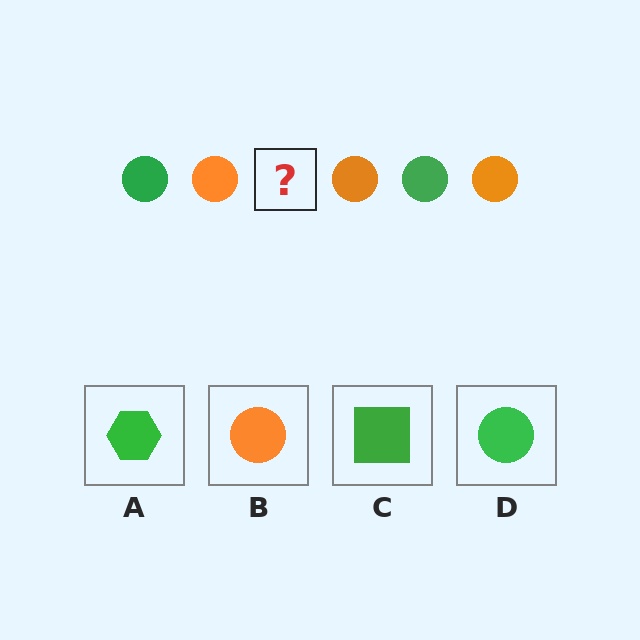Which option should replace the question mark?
Option D.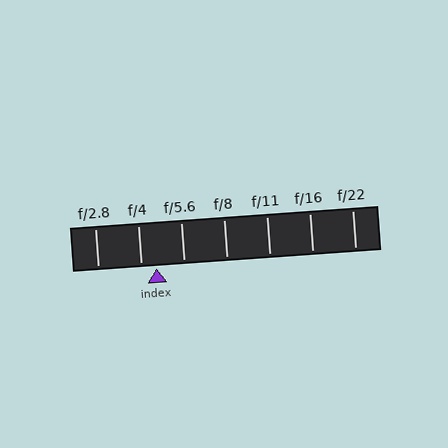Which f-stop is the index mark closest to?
The index mark is closest to f/4.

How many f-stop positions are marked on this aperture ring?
There are 7 f-stop positions marked.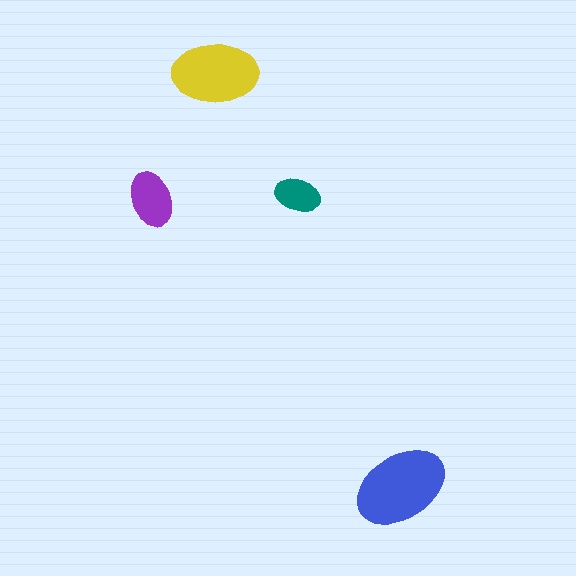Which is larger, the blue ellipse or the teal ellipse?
The blue one.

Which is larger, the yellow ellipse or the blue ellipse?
The blue one.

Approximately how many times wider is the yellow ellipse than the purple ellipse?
About 1.5 times wider.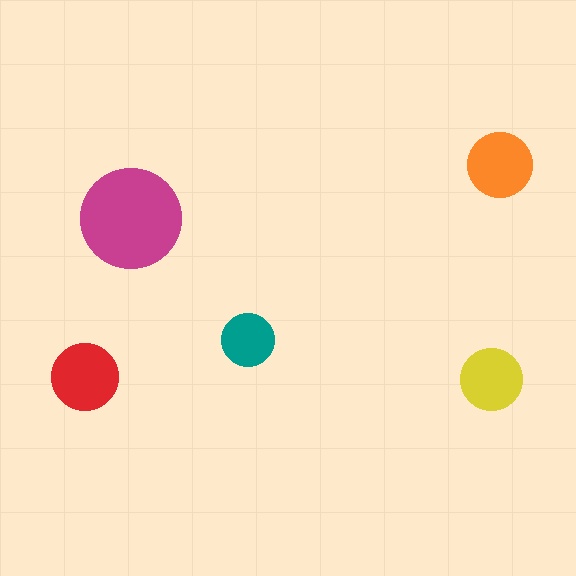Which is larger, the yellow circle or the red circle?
The red one.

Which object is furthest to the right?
The orange circle is rightmost.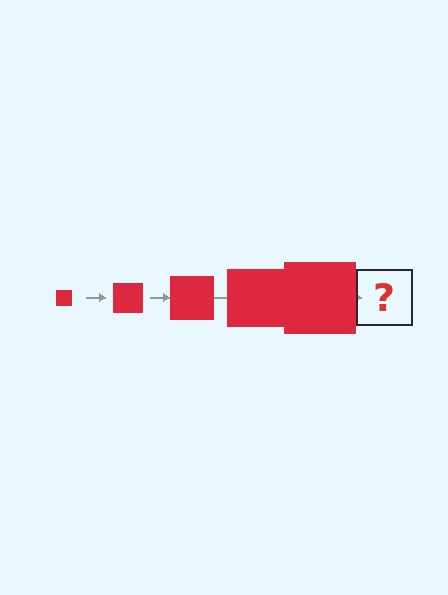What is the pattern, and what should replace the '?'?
The pattern is that the square gets progressively larger each step. The '?' should be a red square, larger than the previous one.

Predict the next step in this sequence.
The next step is a red square, larger than the previous one.